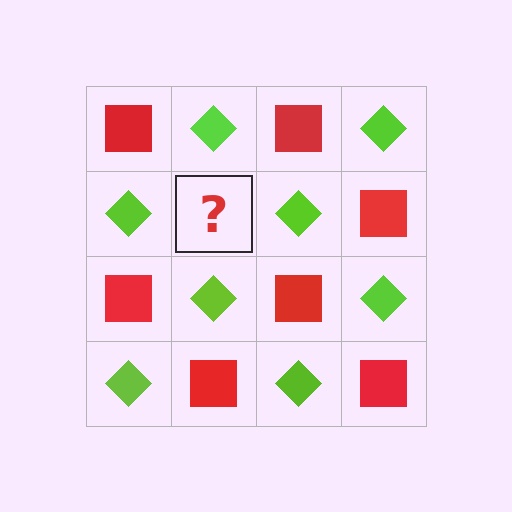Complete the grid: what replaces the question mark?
The question mark should be replaced with a red square.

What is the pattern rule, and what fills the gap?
The rule is that it alternates red square and lime diamond in a checkerboard pattern. The gap should be filled with a red square.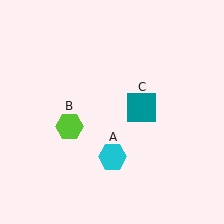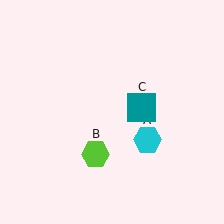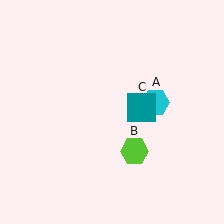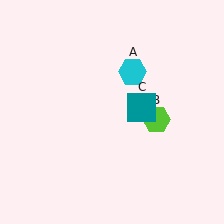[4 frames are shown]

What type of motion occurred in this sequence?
The cyan hexagon (object A), lime hexagon (object B) rotated counterclockwise around the center of the scene.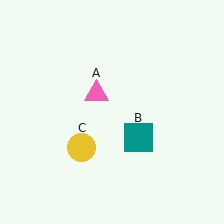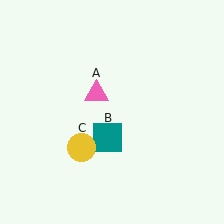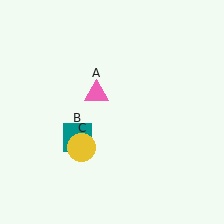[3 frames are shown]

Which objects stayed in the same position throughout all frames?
Pink triangle (object A) and yellow circle (object C) remained stationary.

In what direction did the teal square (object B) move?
The teal square (object B) moved left.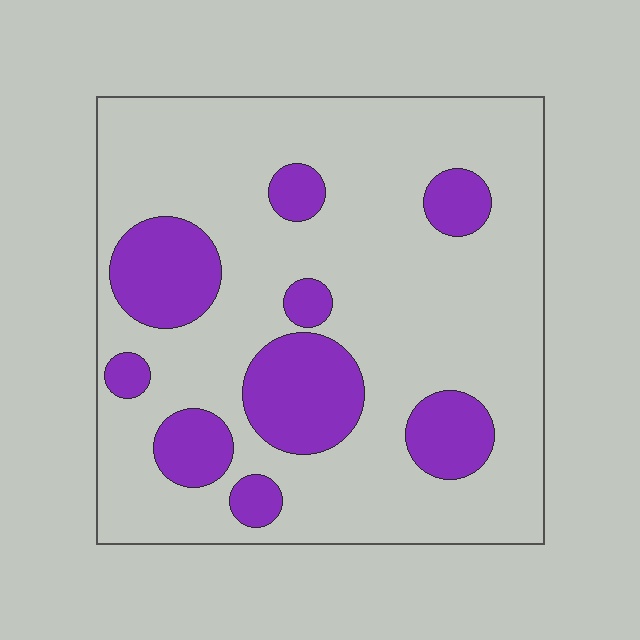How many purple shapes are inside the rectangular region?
9.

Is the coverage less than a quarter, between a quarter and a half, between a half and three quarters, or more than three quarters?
Less than a quarter.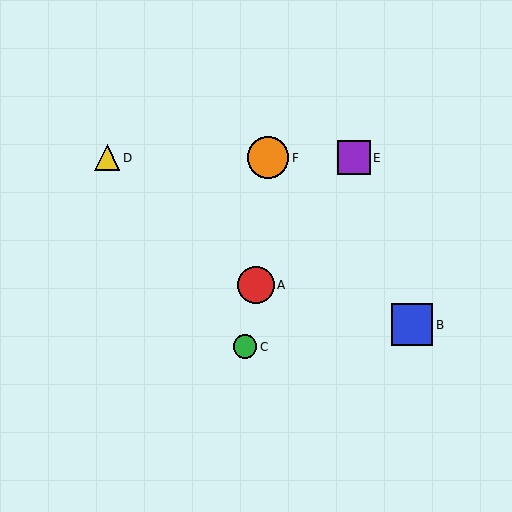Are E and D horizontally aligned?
Yes, both are at y≈158.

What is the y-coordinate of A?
Object A is at y≈285.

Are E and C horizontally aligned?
No, E is at y≈158 and C is at y≈347.